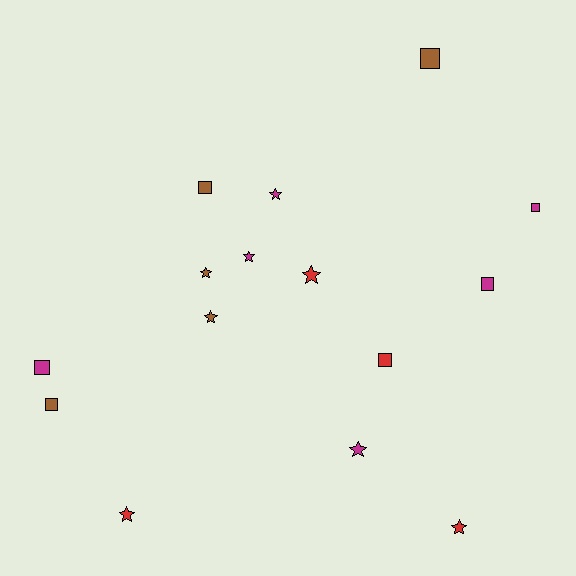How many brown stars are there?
There are 2 brown stars.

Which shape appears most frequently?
Star, with 8 objects.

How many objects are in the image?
There are 15 objects.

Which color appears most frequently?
Magenta, with 6 objects.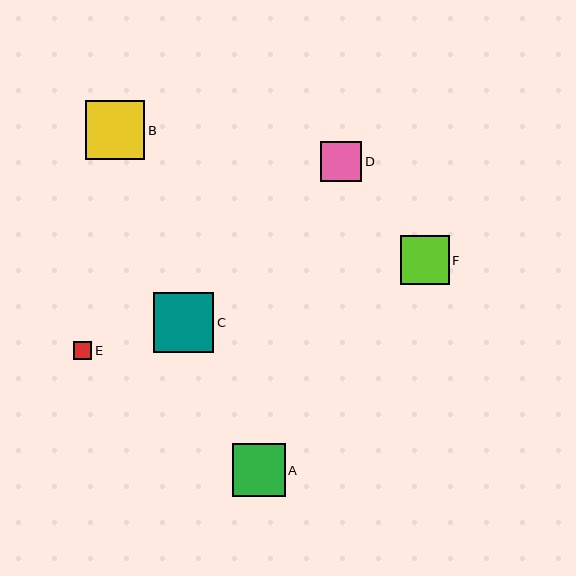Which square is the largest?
Square C is the largest with a size of approximately 60 pixels.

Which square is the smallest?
Square E is the smallest with a size of approximately 18 pixels.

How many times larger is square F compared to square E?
Square F is approximately 2.7 times the size of square E.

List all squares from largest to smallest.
From largest to smallest: C, B, A, F, D, E.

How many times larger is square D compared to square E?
Square D is approximately 2.2 times the size of square E.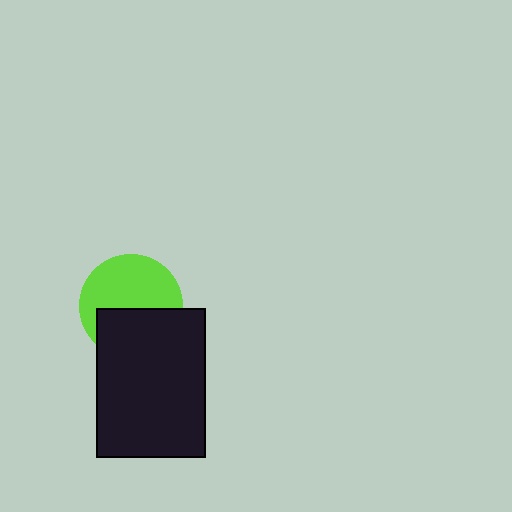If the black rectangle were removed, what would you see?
You would see the complete lime circle.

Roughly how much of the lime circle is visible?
About half of it is visible (roughly 57%).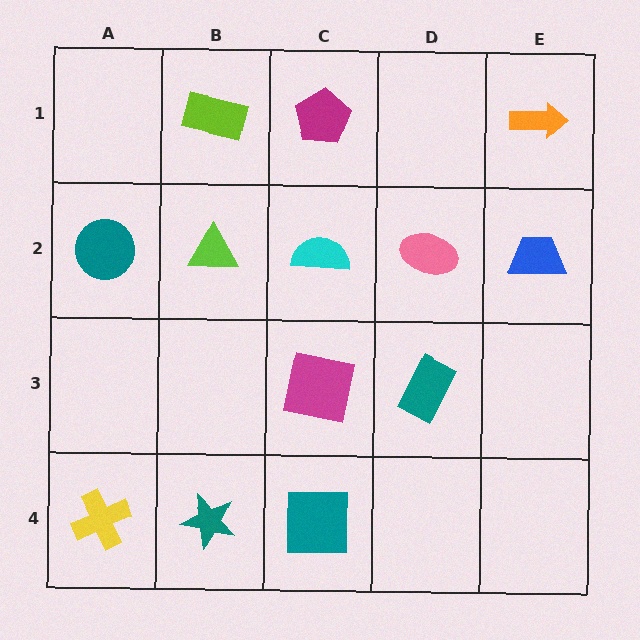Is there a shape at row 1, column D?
No, that cell is empty.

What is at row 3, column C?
A magenta square.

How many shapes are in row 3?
2 shapes.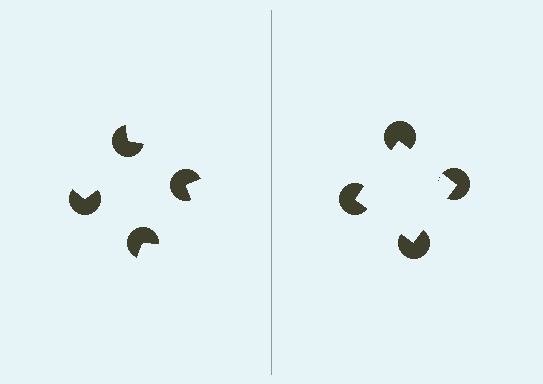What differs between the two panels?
The pac-man discs are positioned identically on both sides; only the wedge orientations differ. On the right they align to a square; on the left they are misaligned.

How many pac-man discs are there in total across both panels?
8 — 4 on each side.